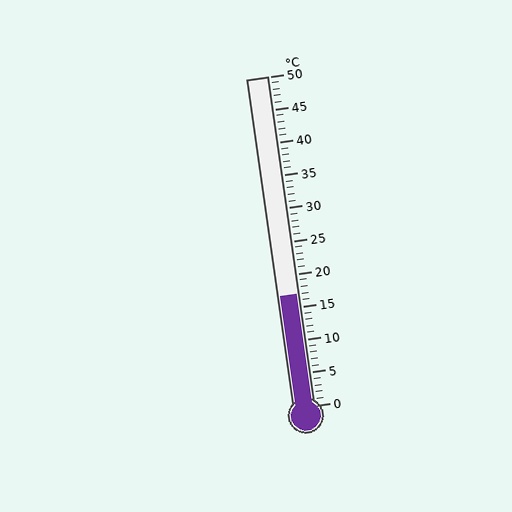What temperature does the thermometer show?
The thermometer shows approximately 17°C.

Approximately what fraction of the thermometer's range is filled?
The thermometer is filled to approximately 35% of its range.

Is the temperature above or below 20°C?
The temperature is below 20°C.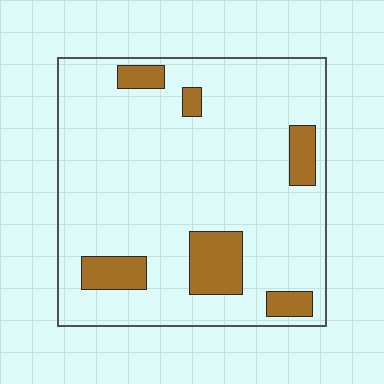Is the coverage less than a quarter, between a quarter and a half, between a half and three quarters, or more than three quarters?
Less than a quarter.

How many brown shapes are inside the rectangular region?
6.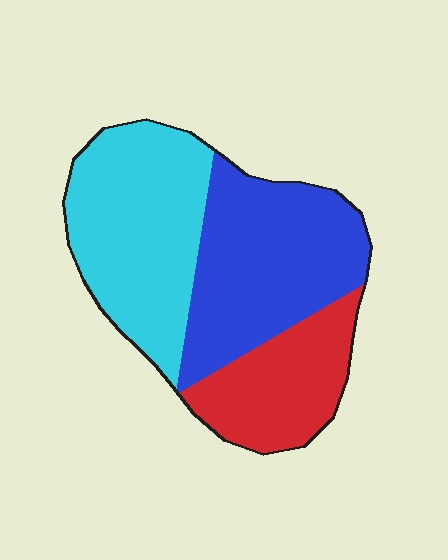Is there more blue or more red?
Blue.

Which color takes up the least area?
Red, at roughly 25%.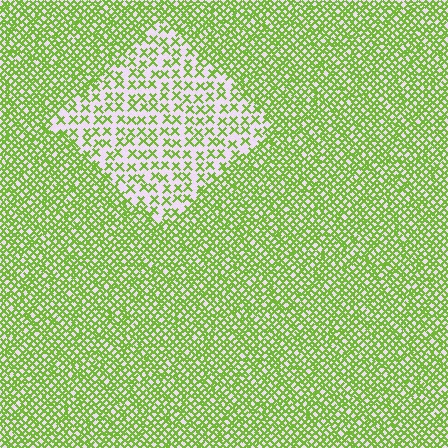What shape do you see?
I see a diamond.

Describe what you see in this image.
The image contains small lime elements arranged at two different densities. A diamond-shaped region is visible where the elements are less densely packed than the surrounding area.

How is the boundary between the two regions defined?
The boundary is defined by a change in element density (approximately 2.4x ratio). All elements are the same color, size, and shape.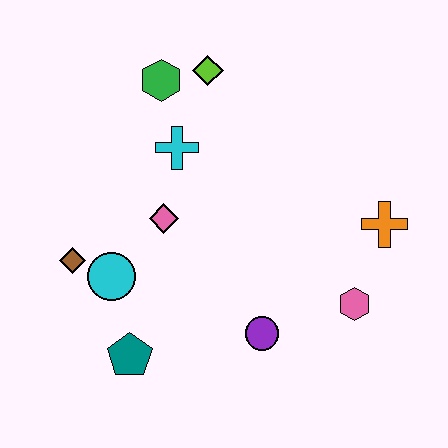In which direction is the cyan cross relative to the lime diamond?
The cyan cross is below the lime diamond.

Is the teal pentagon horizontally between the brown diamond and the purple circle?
Yes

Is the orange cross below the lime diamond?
Yes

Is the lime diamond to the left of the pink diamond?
No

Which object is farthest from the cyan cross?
The pink hexagon is farthest from the cyan cross.